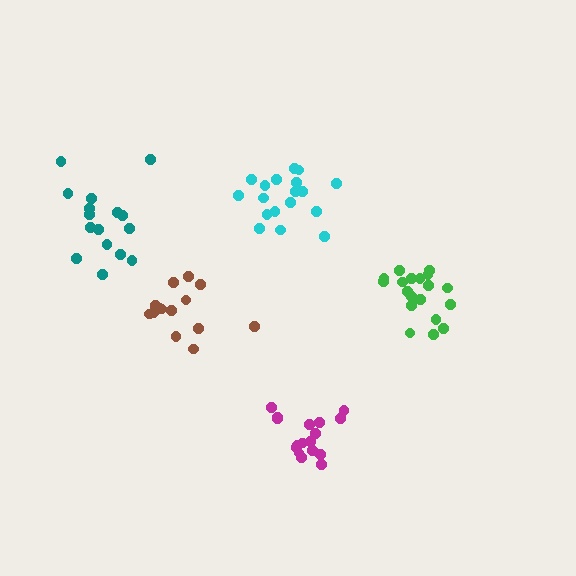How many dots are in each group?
Group 1: 17 dots, Group 2: 14 dots, Group 3: 19 dots, Group 4: 18 dots, Group 5: 16 dots (84 total).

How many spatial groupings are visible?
There are 5 spatial groupings.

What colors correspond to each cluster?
The clusters are colored: magenta, brown, green, cyan, teal.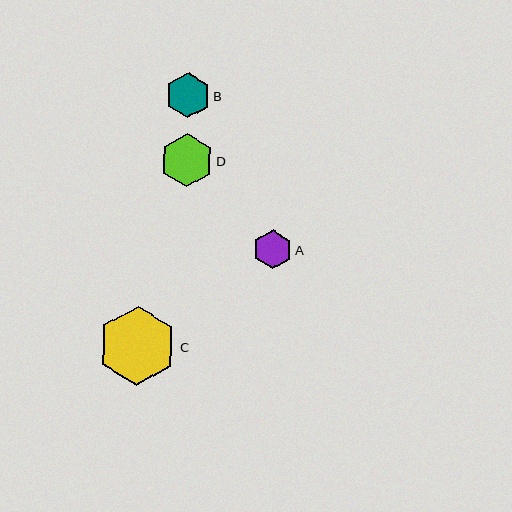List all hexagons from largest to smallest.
From largest to smallest: C, D, B, A.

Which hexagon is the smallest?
Hexagon A is the smallest with a size of approximately 40 pixels.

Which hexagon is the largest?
Hexagon C is the largest with a size of approximately 79 pixels.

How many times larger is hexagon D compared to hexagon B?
Hexagon D is approximately 1.2 times the size of hexagon B.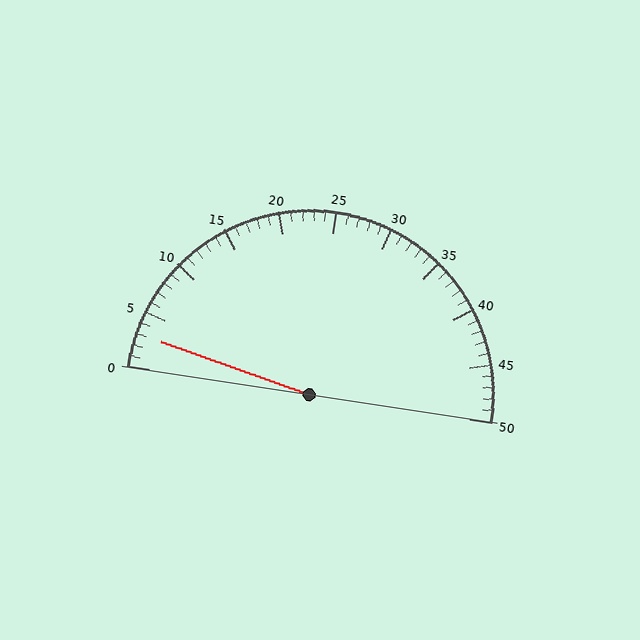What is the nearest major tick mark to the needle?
The nearest major tick mark is 5.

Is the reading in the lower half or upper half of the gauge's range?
The reading is in the lower half of the range (0 to 50).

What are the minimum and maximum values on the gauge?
The gauge ranges from 0 to 50.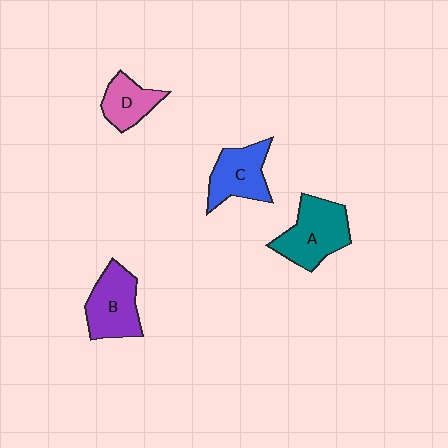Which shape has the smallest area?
Shape D (pink).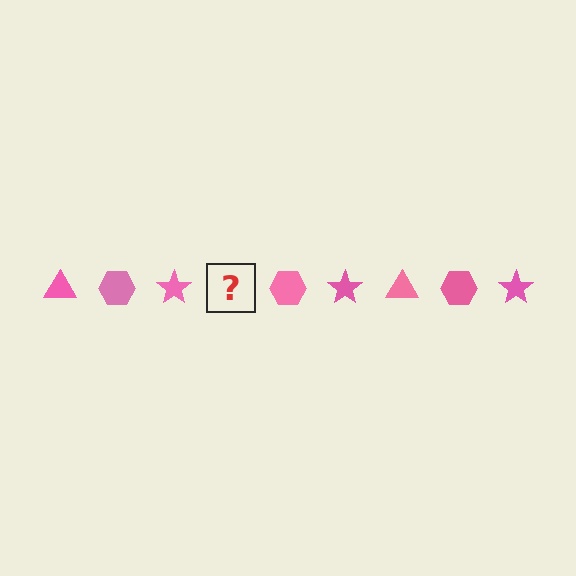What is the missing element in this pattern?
The missing element is a pink triangle.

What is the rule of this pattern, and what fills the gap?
The rule is that the pattern cycles through triangle, hexagon, star shapes in pink. The gap should be filled with a pink triangle.